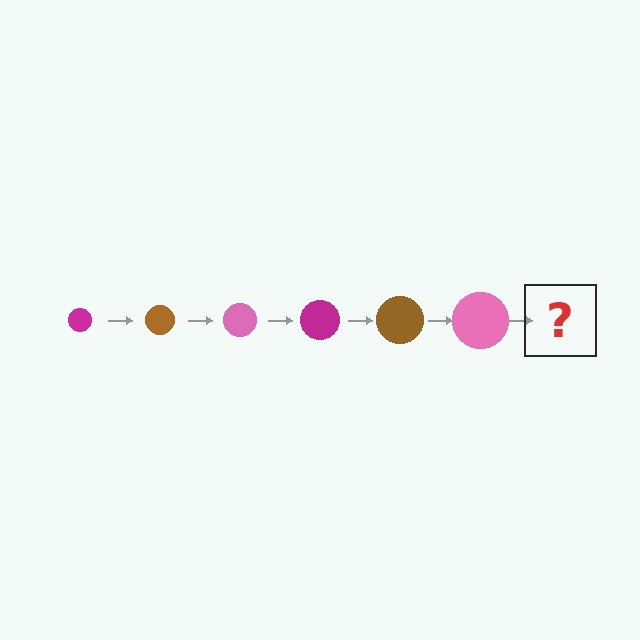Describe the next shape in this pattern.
It should be a magenta circle, larger than the previous one.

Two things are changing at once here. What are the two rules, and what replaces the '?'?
The two rules are that the circle grows larger each step and the color cycles through magenta, brown, and pink. The '?' should be a magenta circle, larger than the previous one.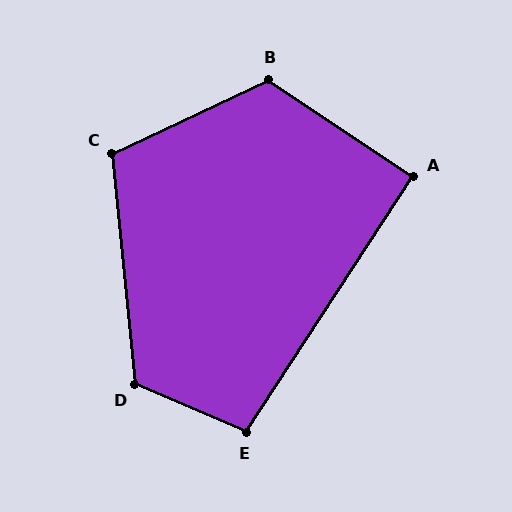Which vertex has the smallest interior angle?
A, at approximately 90 degrees.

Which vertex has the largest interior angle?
B, at approximately 121 degrees.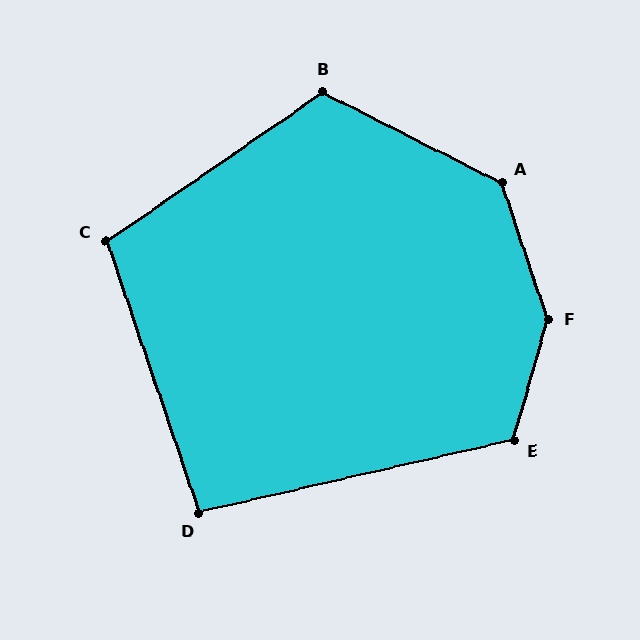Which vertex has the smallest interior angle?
D, at approximately 96 degrees.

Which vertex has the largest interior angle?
F, at approximately 146 degrees.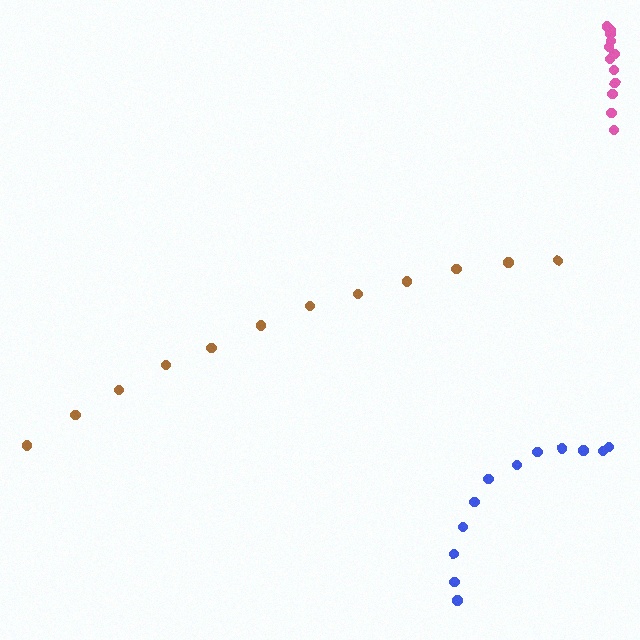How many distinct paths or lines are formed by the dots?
There are 3 distinct paths.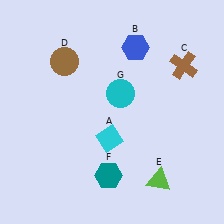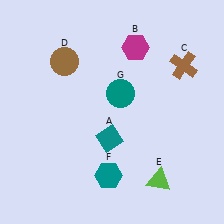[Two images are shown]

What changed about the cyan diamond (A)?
In Image 1, A is cyan. In Image 2, it changed to teal.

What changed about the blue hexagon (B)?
In Image 1, B is blue. In Image 2, it changed to magenta.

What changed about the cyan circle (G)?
In Image 1, G is cyan. In Image 2, it changed to teal.